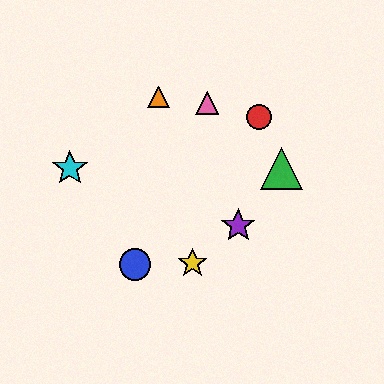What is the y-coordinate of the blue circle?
The blue circle is at y≈265.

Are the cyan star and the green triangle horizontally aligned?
Yes, both are at y≈168.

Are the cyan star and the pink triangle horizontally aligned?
No, the cyan star is at y≈168 and the pink triangle is at y≈103.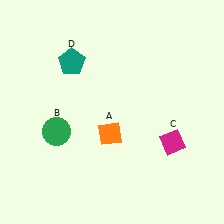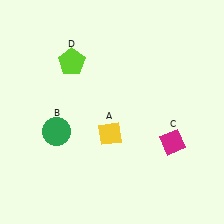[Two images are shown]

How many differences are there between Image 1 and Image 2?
There are 2 differences between the two images.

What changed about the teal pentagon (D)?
In Image 1, D is teal. In Image 2, it changed to lime.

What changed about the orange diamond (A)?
In Image 1, A is orange. In Image 2, it changed to yellow.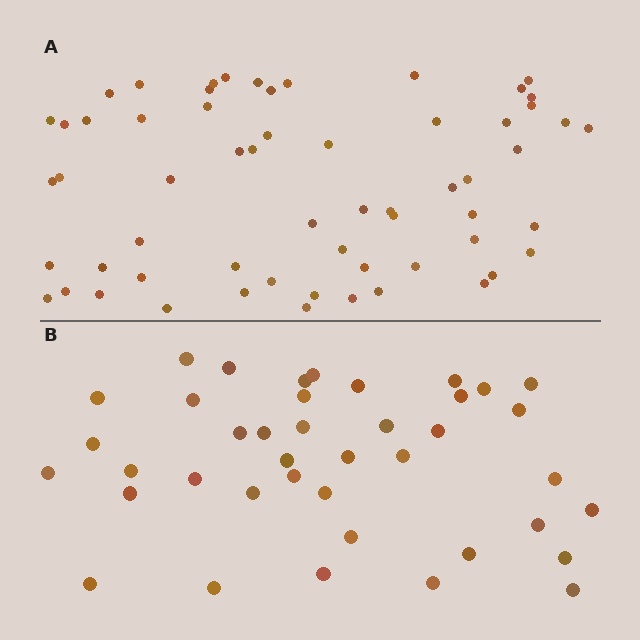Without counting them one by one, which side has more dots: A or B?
Region A (the top region) has more dots.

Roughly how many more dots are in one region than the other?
Region A has approximately 20 more dots than region B.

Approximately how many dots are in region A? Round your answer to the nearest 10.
About 60 dots.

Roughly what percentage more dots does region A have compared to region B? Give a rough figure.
About 50% more.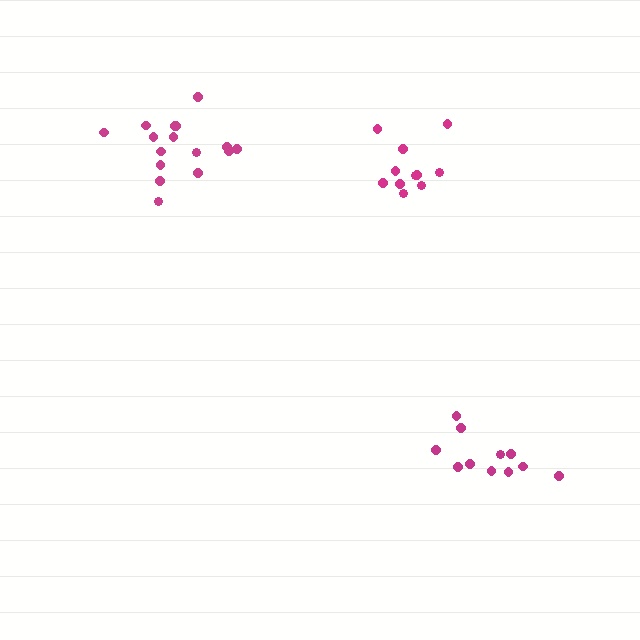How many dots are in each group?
Group 1: 11 dots, Group 2: 16 dots, Group 3: 11 dots (38 total).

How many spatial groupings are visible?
There are 3 spatial groupings.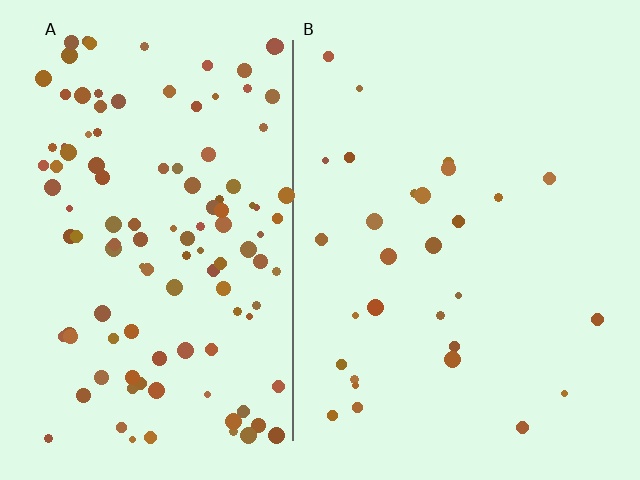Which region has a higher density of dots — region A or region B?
A (the left).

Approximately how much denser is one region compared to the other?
Approximately 4.1× — region A over region B.